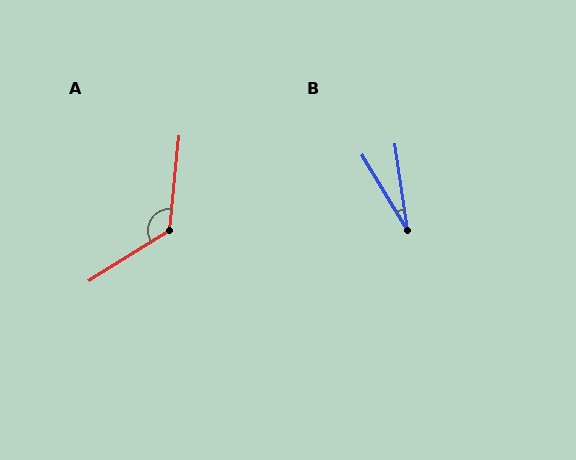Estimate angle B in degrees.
Approximately 23 degrees.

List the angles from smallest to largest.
B (23°), A (128°).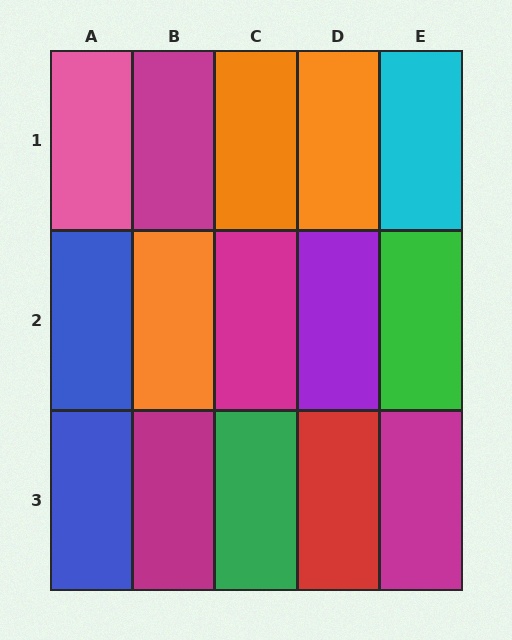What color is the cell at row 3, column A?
Blue.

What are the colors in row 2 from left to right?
Blue, orange, magenta, purple, green.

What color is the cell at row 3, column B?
Magenta.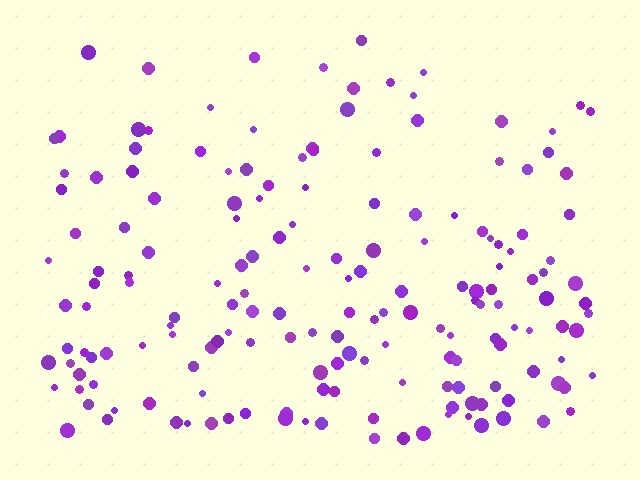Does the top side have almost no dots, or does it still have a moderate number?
Still a moderate number, just noticeably fewer than the bottom.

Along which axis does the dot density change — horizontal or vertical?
Vertical.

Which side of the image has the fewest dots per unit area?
The top.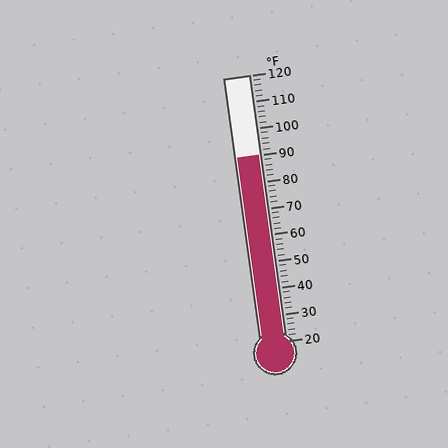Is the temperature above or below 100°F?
The temperature is below 100°F.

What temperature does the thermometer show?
The thermometer shows approximately 90°F.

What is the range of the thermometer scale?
The thermometer scale ranges from 20°F to 120°F.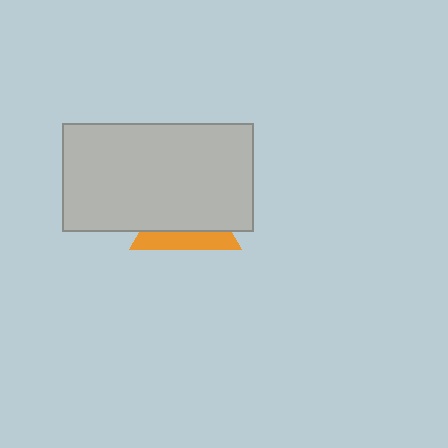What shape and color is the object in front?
The object in front is a light gray rectangle.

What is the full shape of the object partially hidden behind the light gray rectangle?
The partially hidden object is an orange triangle.